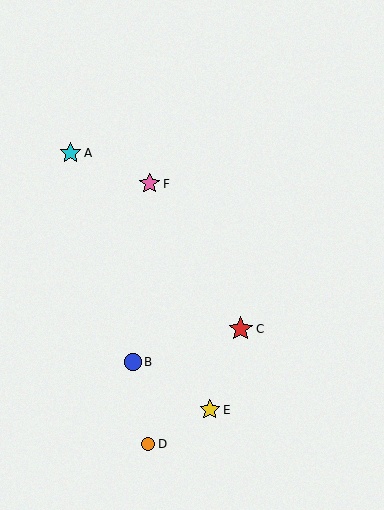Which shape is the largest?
The red star (labeled C) is the largest.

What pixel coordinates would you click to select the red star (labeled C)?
Click at (241, 329) to select the red star C.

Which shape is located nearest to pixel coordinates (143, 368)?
The blue circle (labeled B) at (133, 362) is nearest to that location.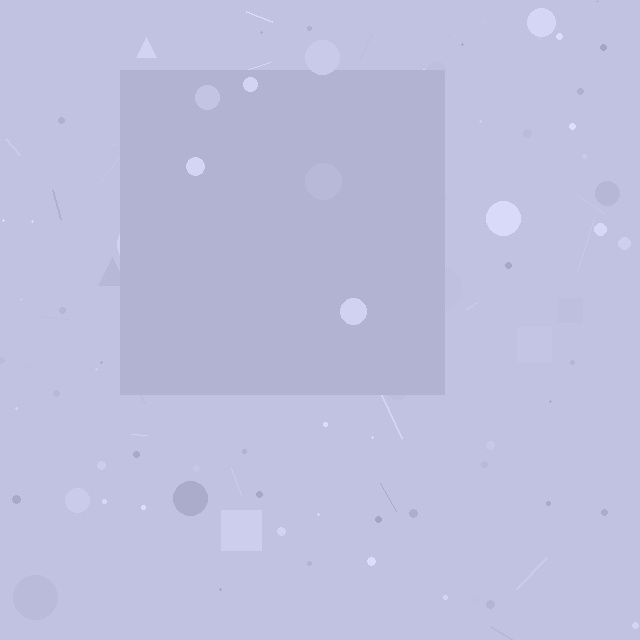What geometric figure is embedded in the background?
A square is embedded in the background.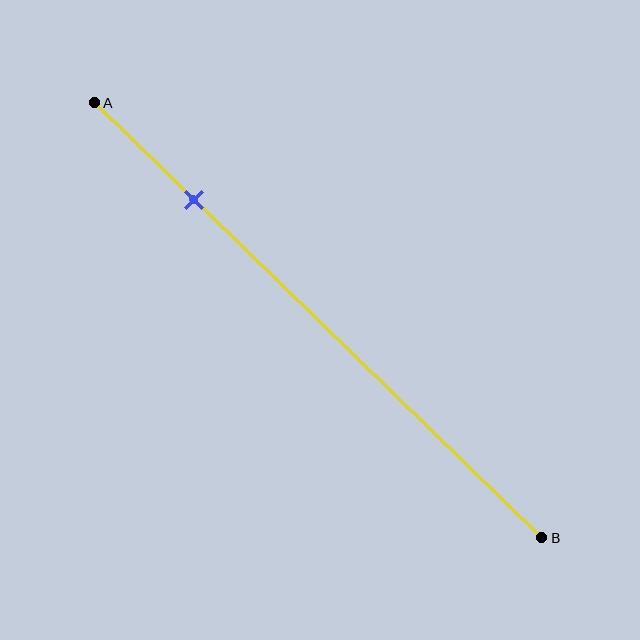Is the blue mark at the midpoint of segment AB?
No, the mark is at about 20% from A, not at the 50% midpoint.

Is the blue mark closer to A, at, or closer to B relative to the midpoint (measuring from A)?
The blue mark is closer to point A than the midpoint of segment AB.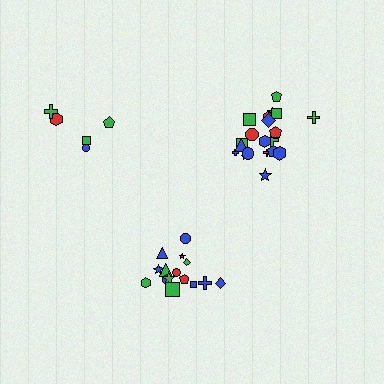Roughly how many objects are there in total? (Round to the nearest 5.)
Roughly 40 objects in total.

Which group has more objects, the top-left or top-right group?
The top-right group.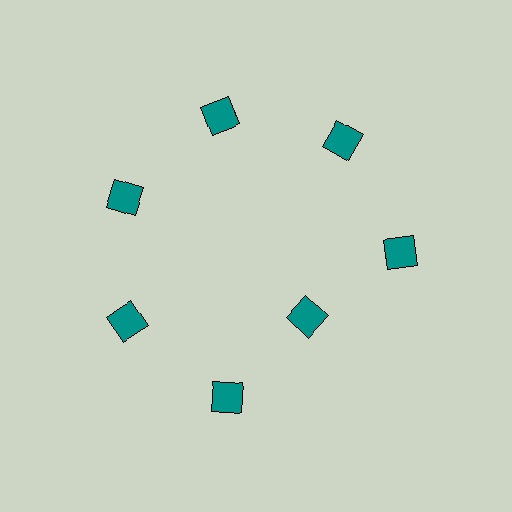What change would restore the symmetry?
The symmetry would be restored by moving it outward, back onto the ring so that all 7 diamonds sit at equal angles and equal distance from the center.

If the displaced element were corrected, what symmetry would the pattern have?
It would have 7-fold rotational symmetry — the pattern would map onto itself every 51 degrees.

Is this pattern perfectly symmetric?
No. The 7 teal diamonds are arranged in a ring, but one element near the 5 o'clock position is pulled inward toward the center, breaking the 7-fold rotational symmetry.